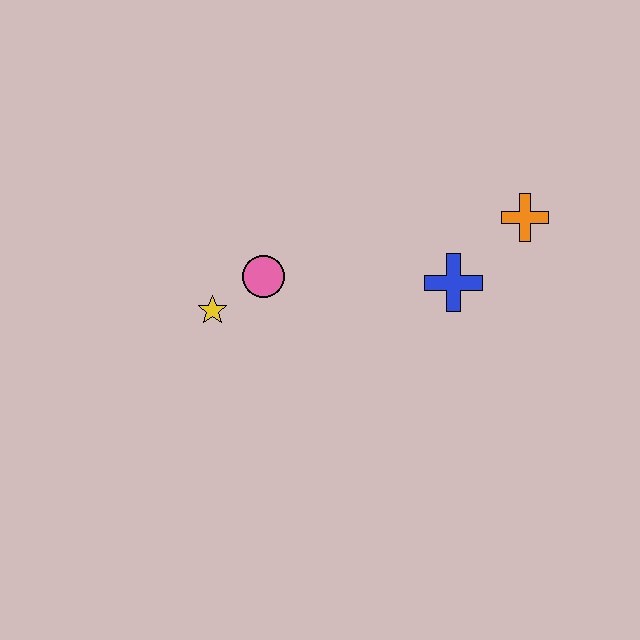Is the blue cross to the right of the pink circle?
Yes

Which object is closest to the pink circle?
The yellow star is closest to the pink circle.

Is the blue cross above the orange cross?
No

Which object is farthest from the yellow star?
The orange cross is farthest from the yellow star.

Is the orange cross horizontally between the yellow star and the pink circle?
No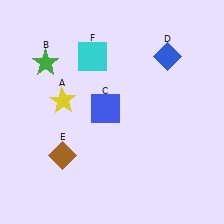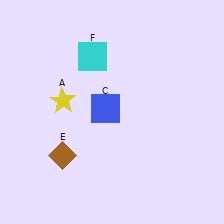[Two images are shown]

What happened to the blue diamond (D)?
The blue diamond (D) was removed in Image 2. It was in the top-right area of Image 1.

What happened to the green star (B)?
The green star (B) was removed in Image 2. It was in the top-left area of Image 1.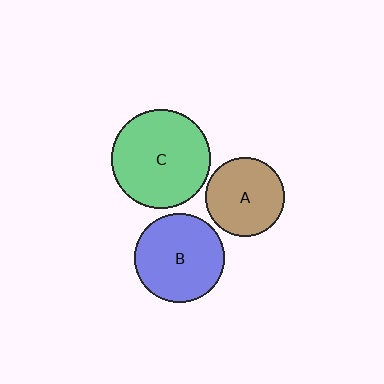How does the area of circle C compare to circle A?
Approximately 1.6 times.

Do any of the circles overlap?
No, none of the circles overlap.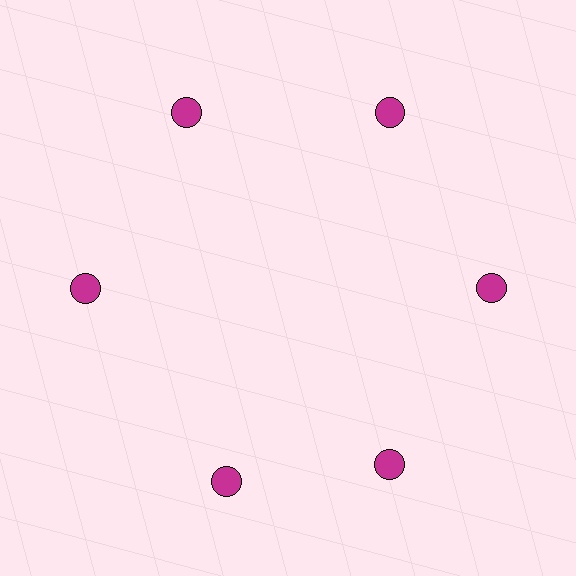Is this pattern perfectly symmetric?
No. The 6 magenta circles are arranged in a ring, but one element near the 7 o'clock position is rotated out of alignment along the ring, breaking the 6-fold rotational symmetry.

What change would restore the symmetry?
The symmetry would be restored by rotating it back into even spacing with its neighbors so that all 6 circles sit at equal angles and equal distance from the center.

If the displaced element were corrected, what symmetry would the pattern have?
It would have 6-fold rotational symmetry — the pattern would map onto itself every 60 degrees.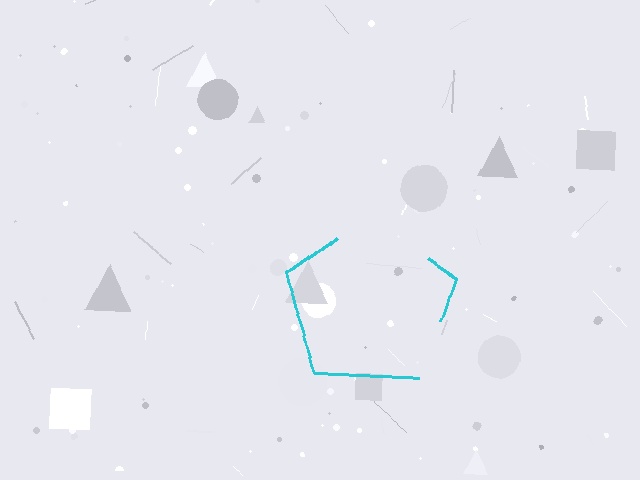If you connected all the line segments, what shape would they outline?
They would outline a pentagon.